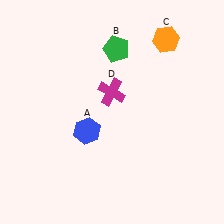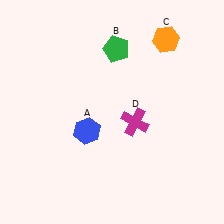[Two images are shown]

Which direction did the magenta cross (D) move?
The magenta cross (D) moved down.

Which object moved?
The magenta cross (D) moved down.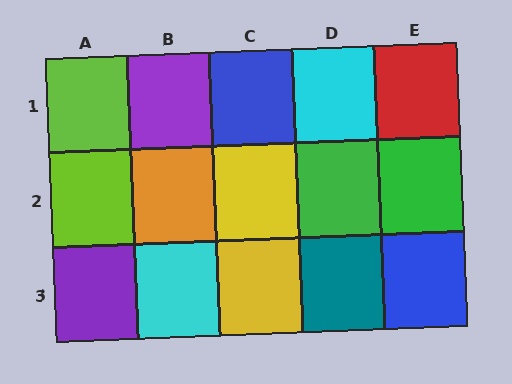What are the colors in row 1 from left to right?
Lime, purple, blue, cyan, red.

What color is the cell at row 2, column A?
Lime.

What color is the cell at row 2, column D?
Green.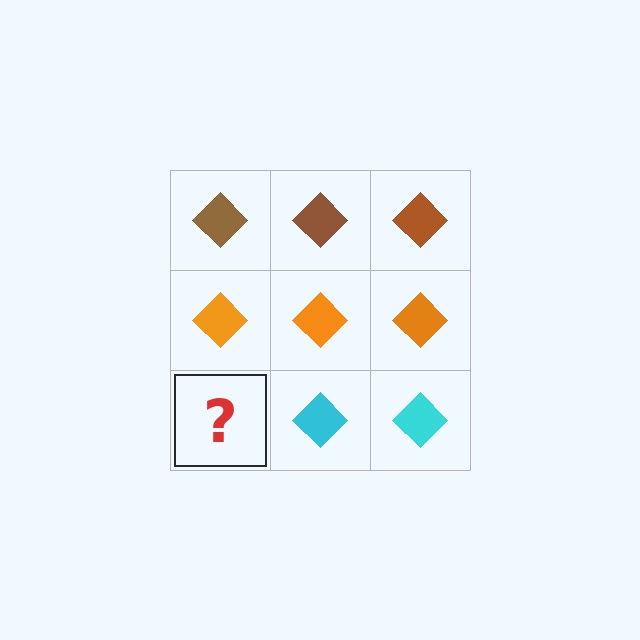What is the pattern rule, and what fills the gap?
The rule is that each row has a consistent color. The gap should be filled with a cyan diamond.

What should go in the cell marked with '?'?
The missing cell should contain a cyan diamond.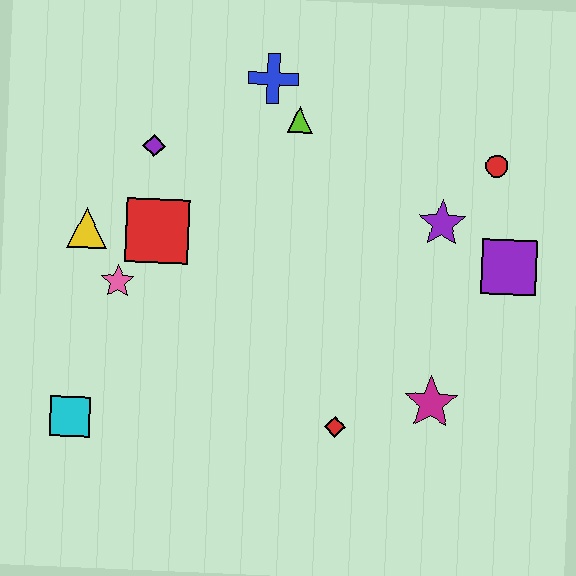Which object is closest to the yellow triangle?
The pink star is closest to the yellow triangle.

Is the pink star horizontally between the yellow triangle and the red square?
Yes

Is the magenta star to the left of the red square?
No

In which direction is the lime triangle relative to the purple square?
The lime triangle is to the left of the purple square.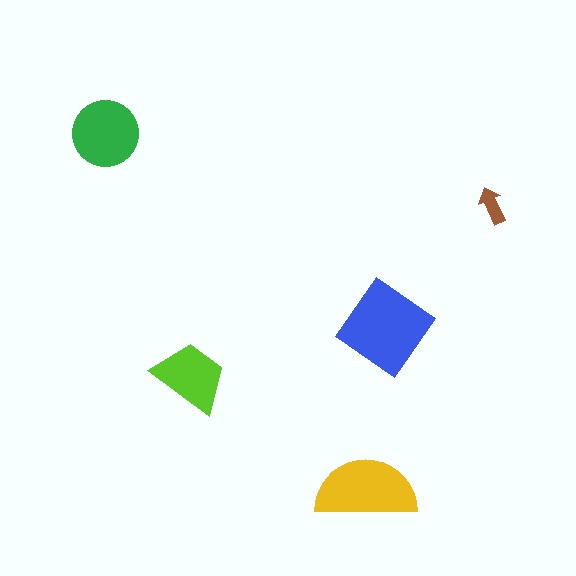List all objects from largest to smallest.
The blue diamond, the yellow semicircle, the green circle, the lime trapezoid, the brown arrow.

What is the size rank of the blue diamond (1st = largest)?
1st.